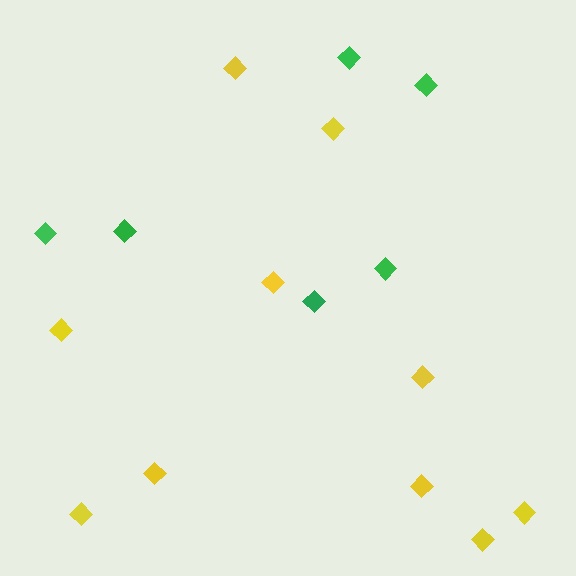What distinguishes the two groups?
There are 2 groups: one group of green diamonds (6) and one group of yellow diamonds (10).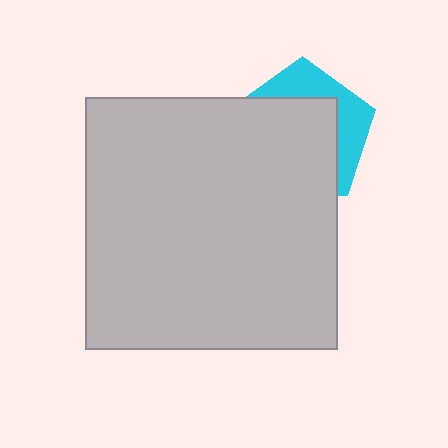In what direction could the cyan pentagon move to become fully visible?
The cyan pentagon could move toward the upper-right. That would shift it out from behind the light gray square entirely.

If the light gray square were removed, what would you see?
You would see the complete cyan pentagon.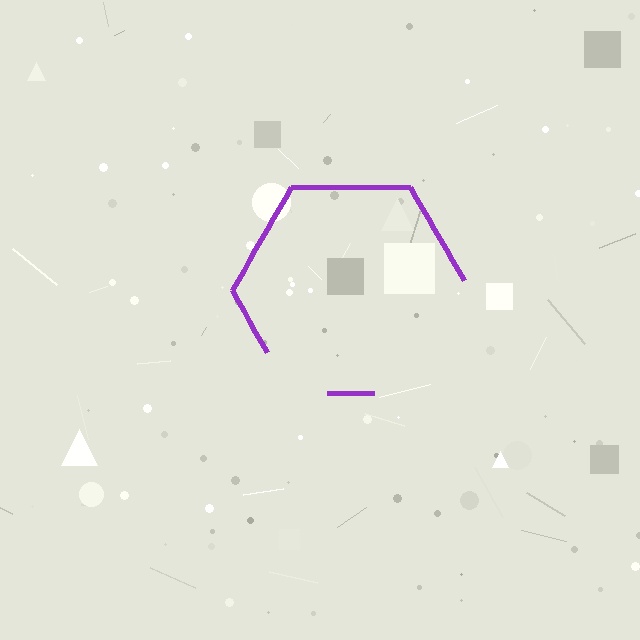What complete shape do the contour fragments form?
The contour fragments form a hexagon.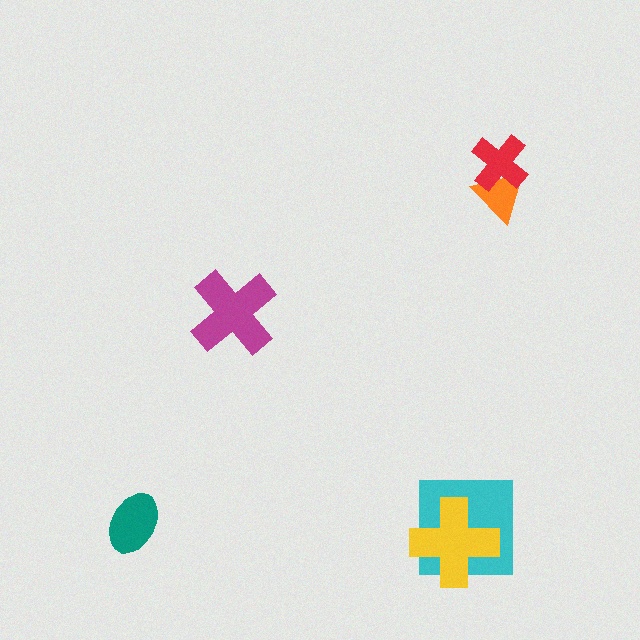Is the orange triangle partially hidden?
Yes, it is partially covered by another shape.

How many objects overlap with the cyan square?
1 object overlaps with the cyan square.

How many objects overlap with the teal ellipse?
0 objects overlap with the teal ellipse.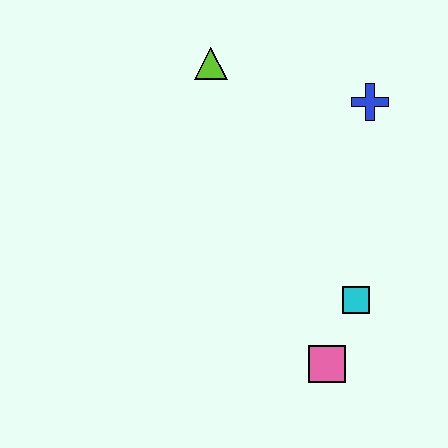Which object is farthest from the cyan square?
The lime triangle is farthest from the cyan square.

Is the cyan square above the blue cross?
No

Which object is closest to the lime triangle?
The blue cross is closest to the lime triangle.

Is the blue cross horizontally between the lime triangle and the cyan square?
No